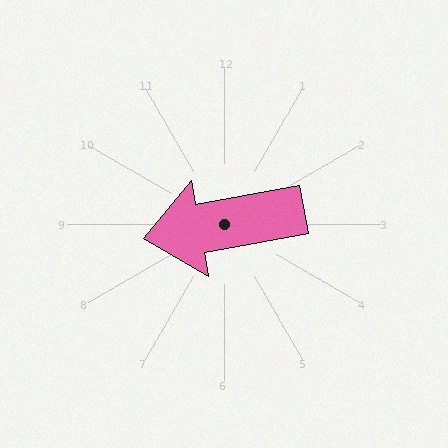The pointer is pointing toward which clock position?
Roughly 9 o'clock.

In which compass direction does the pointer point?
West.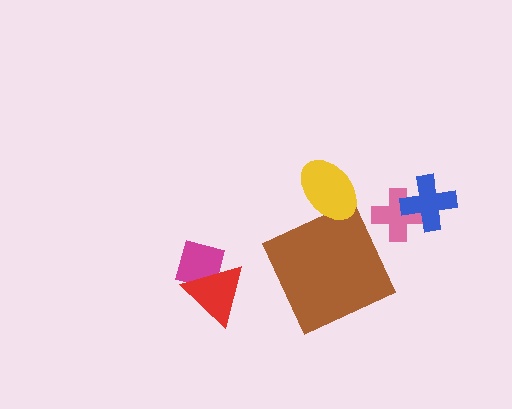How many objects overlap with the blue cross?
1 object overlaps with the blue cross.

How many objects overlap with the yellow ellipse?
0 objects overlap with the yellow ellipse.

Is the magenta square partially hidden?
Yes, it is partially covered by another shape.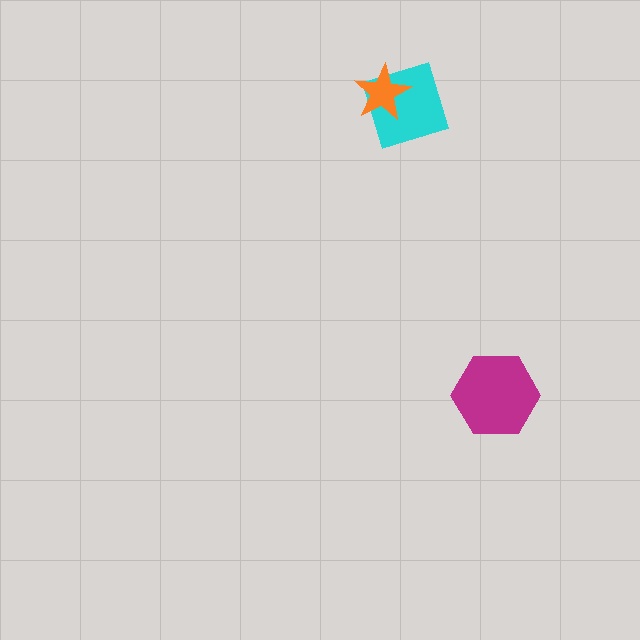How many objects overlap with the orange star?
1 object overlaps with the orange star.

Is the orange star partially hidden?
No, no other shape covers it.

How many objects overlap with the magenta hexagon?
0 objects overlap with the magenta hexagon.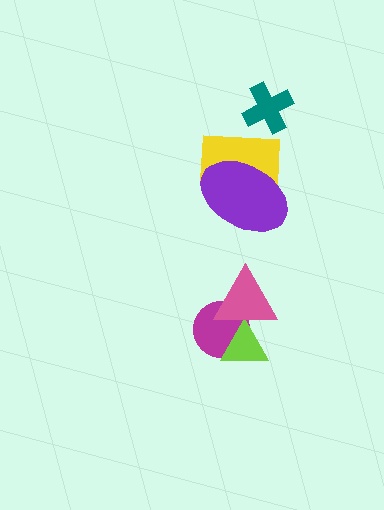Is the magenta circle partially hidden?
Yes, it is partially covered by another shape.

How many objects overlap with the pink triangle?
2 objects overlap with the pink triangle.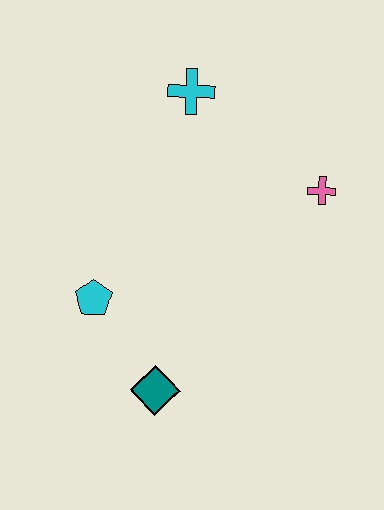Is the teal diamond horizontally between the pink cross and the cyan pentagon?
Yes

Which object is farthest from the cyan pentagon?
The pink cross is farthest from the cyan pentagon.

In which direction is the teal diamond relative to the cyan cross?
The teal diamond is below the cyan cross.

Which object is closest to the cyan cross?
The pink cross is closest to the cyan cross.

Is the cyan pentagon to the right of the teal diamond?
No